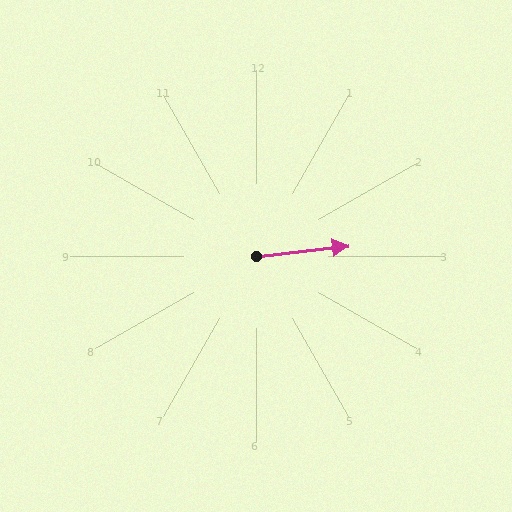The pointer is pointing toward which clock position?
Roughly 3 o'clock.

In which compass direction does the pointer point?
East.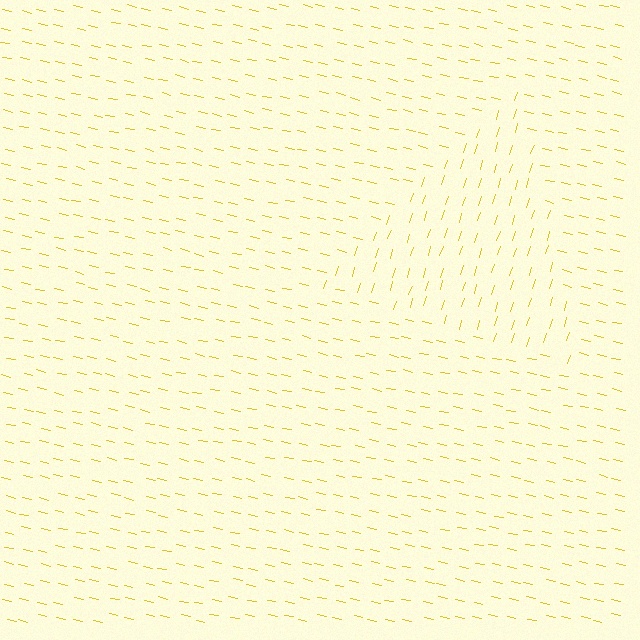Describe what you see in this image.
The image is filled with small yellow line segments. A triangle region in the image has lines oriented differently from the surrounding lines, creating a visible texture boundary.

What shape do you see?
I see a triangle.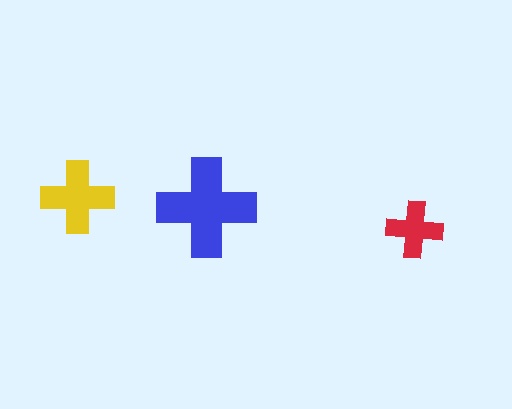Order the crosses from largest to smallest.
the blue one, the yellow one, the red one.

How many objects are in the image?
There are 3 objects in the image.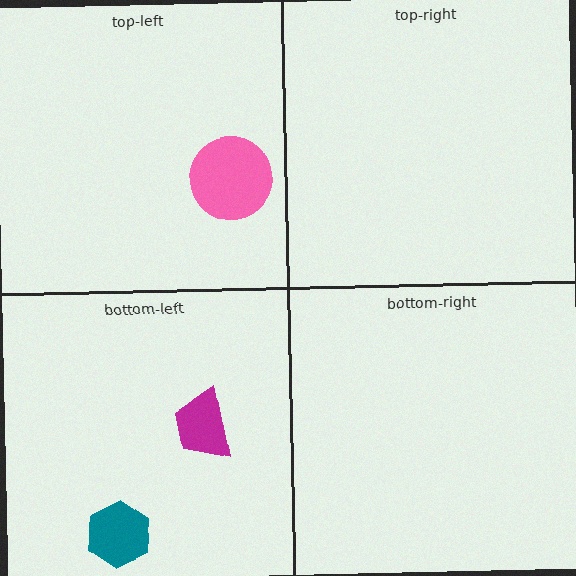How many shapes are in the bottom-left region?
2.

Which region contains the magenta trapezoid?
The bottom-left region.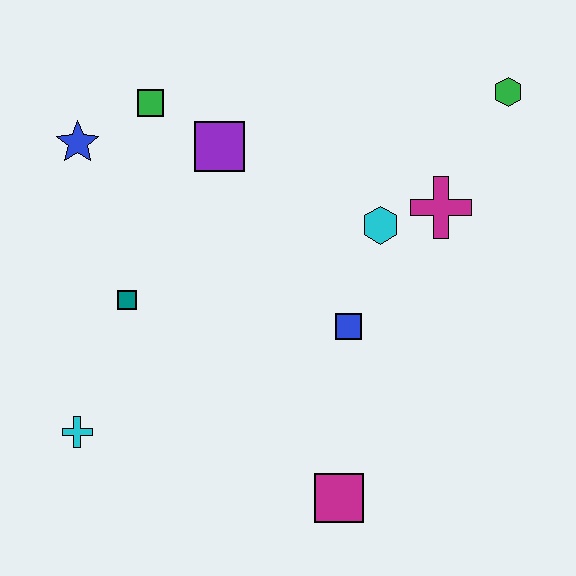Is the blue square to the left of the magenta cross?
Yes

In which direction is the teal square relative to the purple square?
The teal square is below the purple square.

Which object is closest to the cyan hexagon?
The magenta cross is closest to the cyan hexagon.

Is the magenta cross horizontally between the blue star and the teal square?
No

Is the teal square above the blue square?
Yes